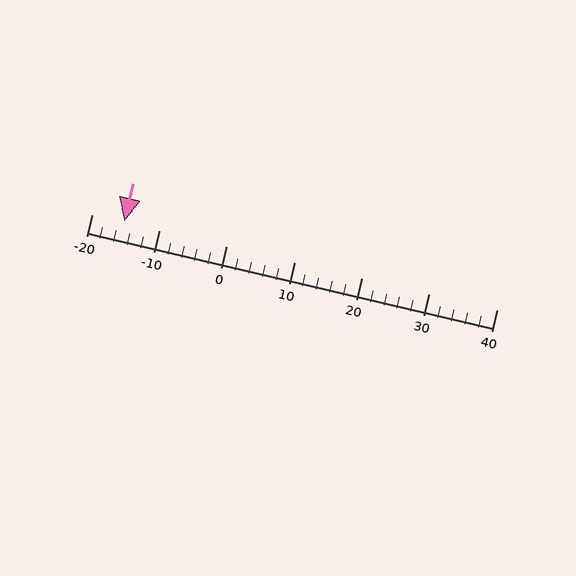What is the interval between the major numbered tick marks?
The major tick marks are spaced 10 units apart.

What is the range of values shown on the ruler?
The ruler shows values from -20 to 40.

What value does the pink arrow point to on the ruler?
The pink arrow points to approximately -15.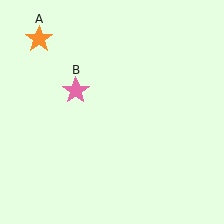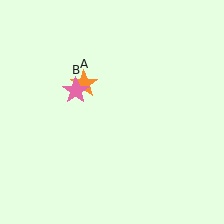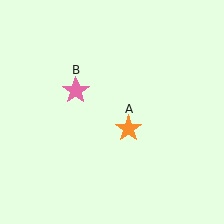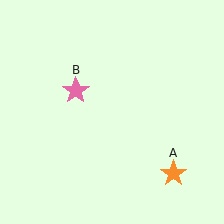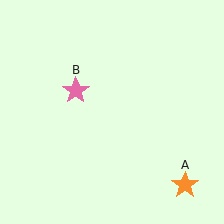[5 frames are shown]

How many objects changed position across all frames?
1 object changed position: orange star (object A).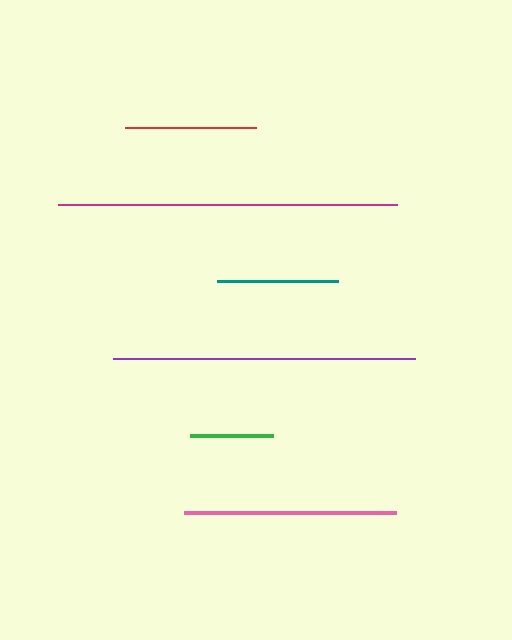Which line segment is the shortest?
The green line is the shortest at approximately 83 pixels.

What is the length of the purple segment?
The purple segment is approximately 302 pixels long.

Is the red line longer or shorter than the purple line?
The purple line is longer than the red line.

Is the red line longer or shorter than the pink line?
The pink line is longer than the red line.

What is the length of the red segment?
The red segment is approximately 131 pixels long.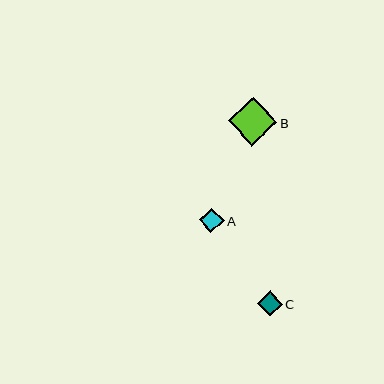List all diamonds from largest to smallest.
From largest to smallest: B, C, A.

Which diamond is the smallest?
Diamond A is the smallest with a size of approximately 25 pixels.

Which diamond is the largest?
Diamond B is the largest with a size of approximately 48 pixels.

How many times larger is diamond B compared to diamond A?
Diamond B is approximately 2.0 times the size of diamond A.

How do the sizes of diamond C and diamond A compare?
Diamond C and diamond A are approximately the same size.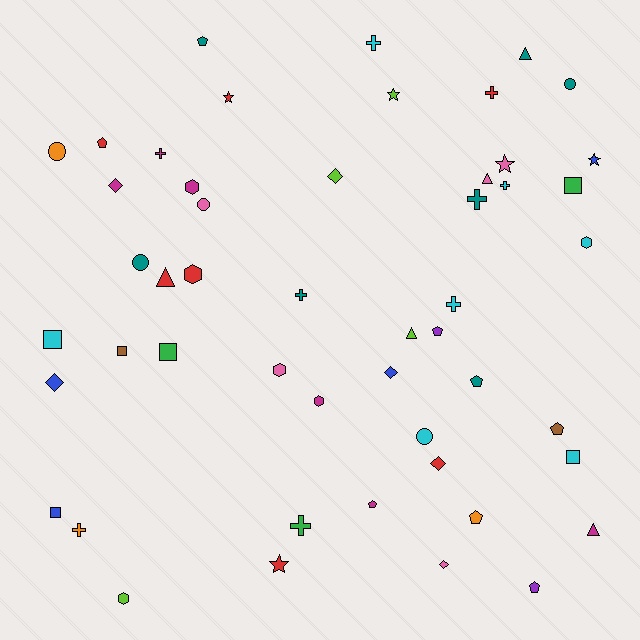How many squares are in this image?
There are 6 squares.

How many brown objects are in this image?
There are 2 brown objects.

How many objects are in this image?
There are 50 objects.